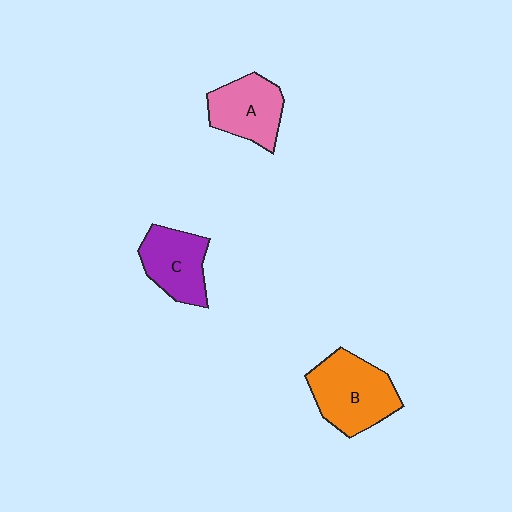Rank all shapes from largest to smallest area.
From largest to smallest: B (orange), A (pink), C (purple).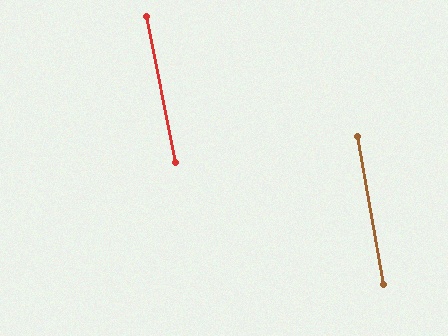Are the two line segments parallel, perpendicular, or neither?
Parallel — their directions differ by only 1.3°.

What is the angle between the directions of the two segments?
Approximately 1 degree.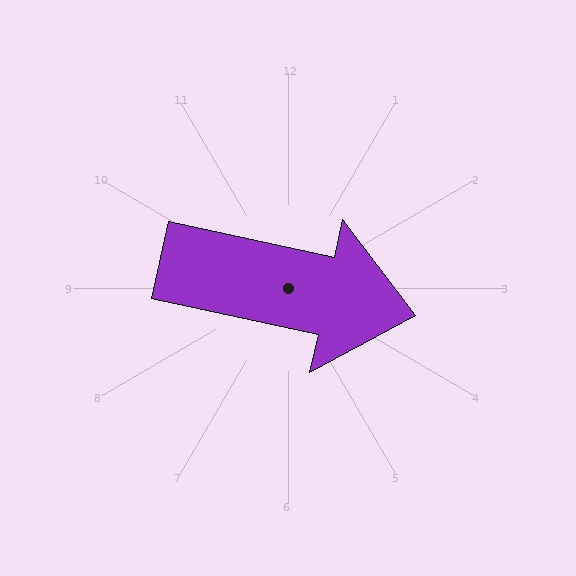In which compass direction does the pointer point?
East.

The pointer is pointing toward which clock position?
Roughly 3 o'clock.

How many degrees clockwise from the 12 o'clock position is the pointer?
Approximately 102 degrees.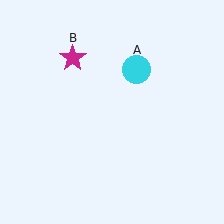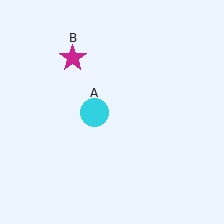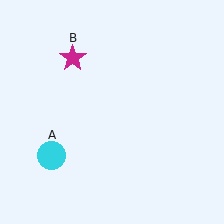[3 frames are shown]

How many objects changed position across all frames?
1 object changed position: cyan circle (object A).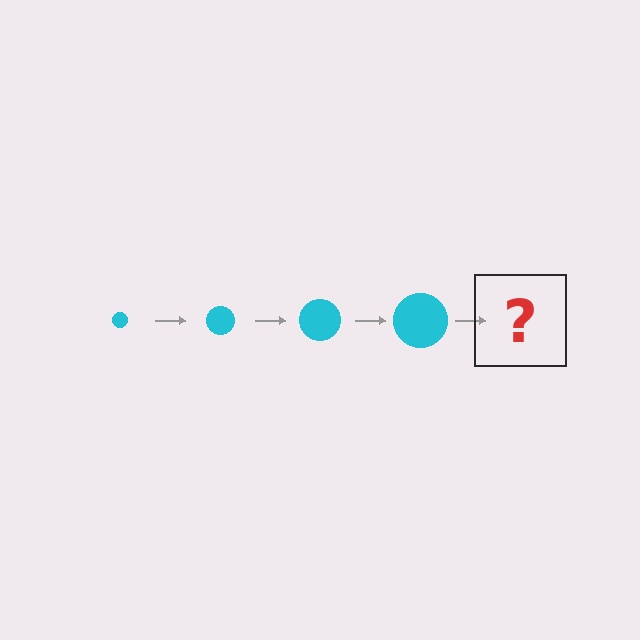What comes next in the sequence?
The next element should be a cyan circle, larger than the previous one.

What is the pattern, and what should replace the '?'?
The pattern is that the circle gets progressively larger each step. The '?' should be a cyan circle, larger than the previous one.